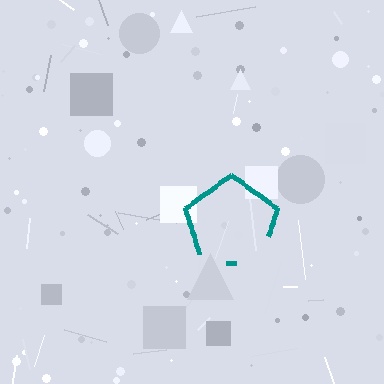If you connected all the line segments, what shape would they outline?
They would outline a pentagon.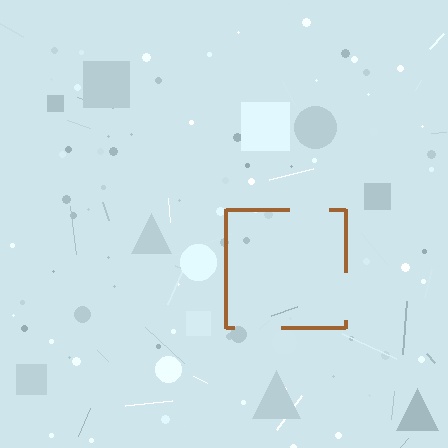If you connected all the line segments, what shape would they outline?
They would outline a square.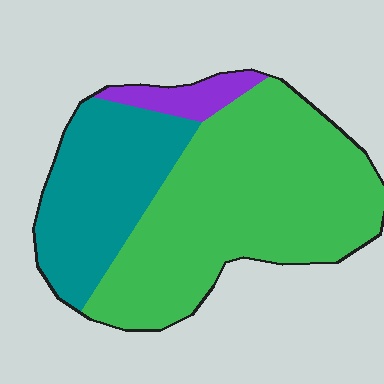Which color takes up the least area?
Purple, at roughly 5%.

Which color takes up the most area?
Green, at roughly 65%.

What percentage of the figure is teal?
Teal covers 31% of the figure.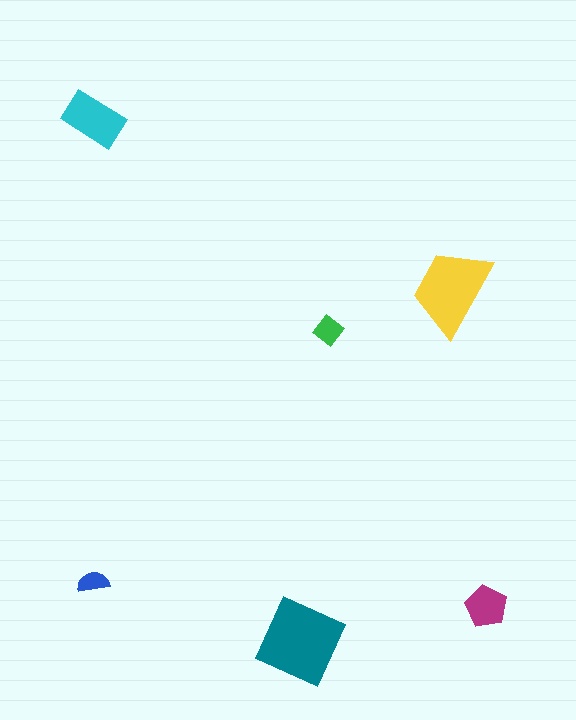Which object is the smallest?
The blue semicircle.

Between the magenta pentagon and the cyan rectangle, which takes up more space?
The cyan rectangle.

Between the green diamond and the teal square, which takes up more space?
The teal square.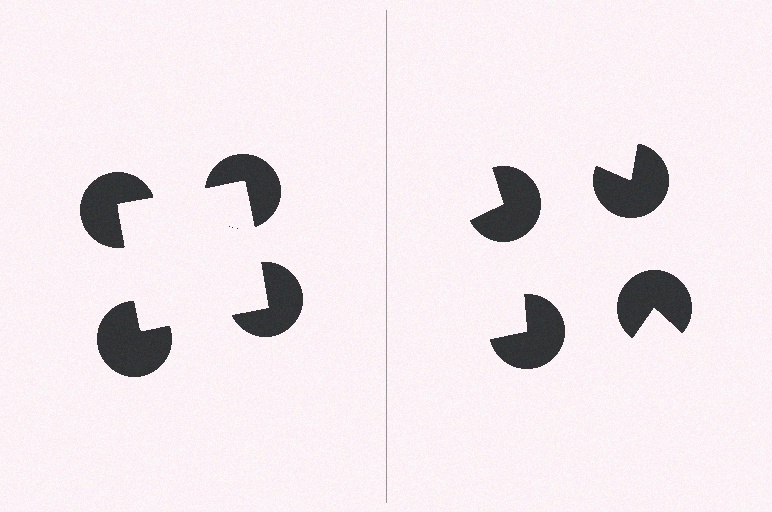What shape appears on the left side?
An illusory square.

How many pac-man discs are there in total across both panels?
8 — 4 on each side.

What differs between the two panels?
The pac-man discs are positioned identically on both sides; only the wedge orientations differ. On the left they align to a square; on the right they are misaligned.